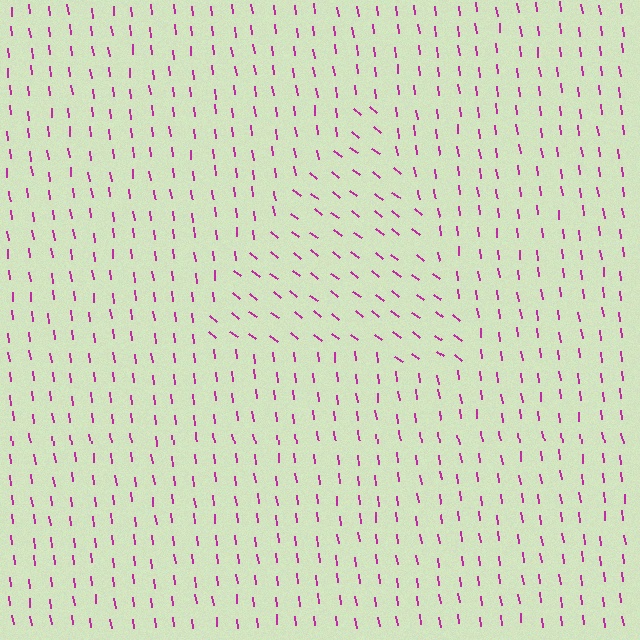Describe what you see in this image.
The image is filled with small magenta line segments. A triangle region in the image has lines oriented differently from the surrounding lines, creating a visible texture boundary.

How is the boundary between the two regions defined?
The boundary is defined purely by a change in line orientation (approximately 45 degrees difference). All lines are the same color and thickness.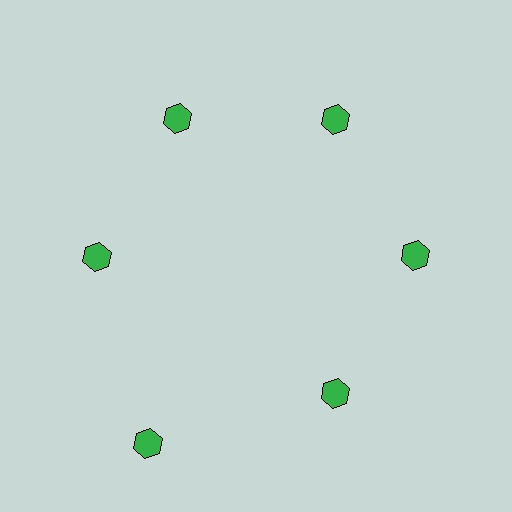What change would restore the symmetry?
The symmetry would be restored by moving it inward, back onto the ring so that all 6 hexagons sit at equal angles and equal distance from the center.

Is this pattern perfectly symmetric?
No. The 6 green hexagons are arranged in a ring, but one element near the 7 o'clock position is pushed outward from the center, breaking the 6-fold rotational symmetry.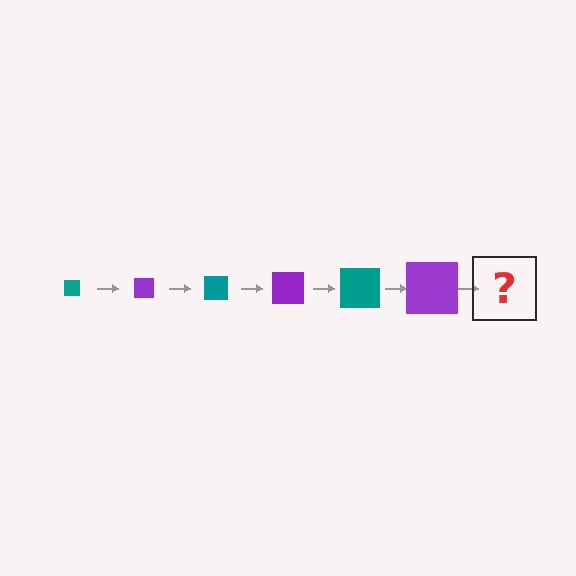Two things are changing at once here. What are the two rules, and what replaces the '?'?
The two rules are that the square grows larger each step and the color cycles through teal and purple. The '?' should be a teal square, larger than the previous one.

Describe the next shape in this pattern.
It should be a teal square, larger than the previous one.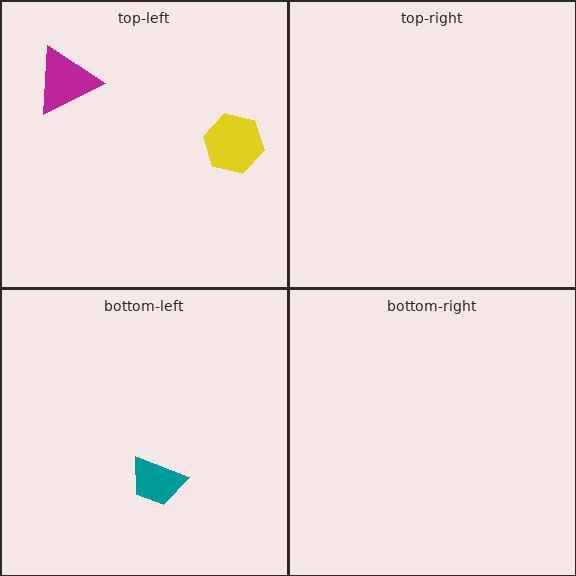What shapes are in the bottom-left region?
The teal trapezoid.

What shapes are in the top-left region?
The magenta triangle, the yellow hexagon.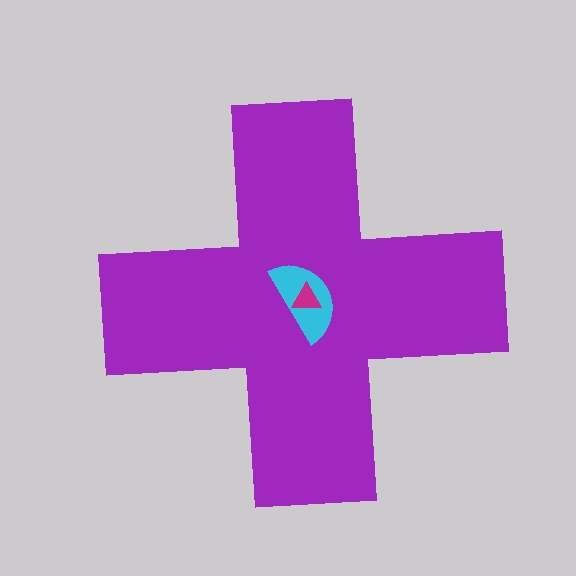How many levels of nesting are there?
3.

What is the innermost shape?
The magenta triangle.